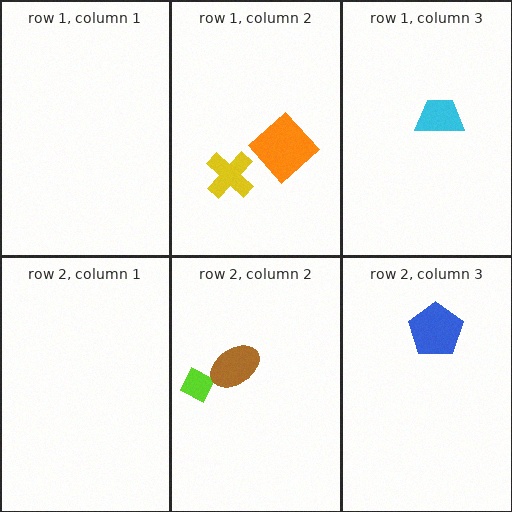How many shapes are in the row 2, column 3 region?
1.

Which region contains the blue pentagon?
The row 2, column 3 region.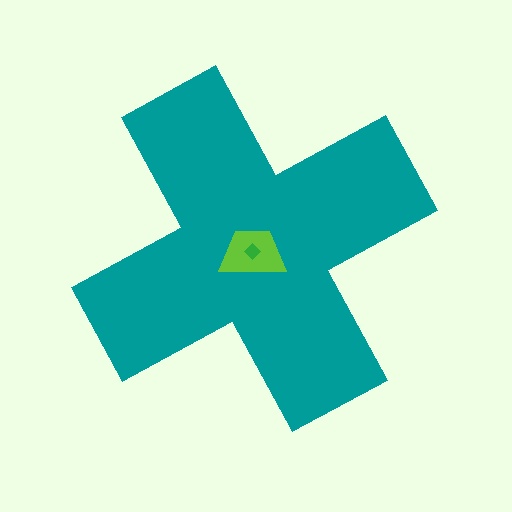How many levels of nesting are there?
3.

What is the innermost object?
The green diamond.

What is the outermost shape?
The teal cross.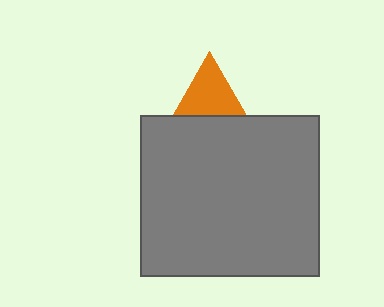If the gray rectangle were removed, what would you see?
You would see the complete orange triangle.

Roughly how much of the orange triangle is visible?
A small part of it is visible (roughly 45%).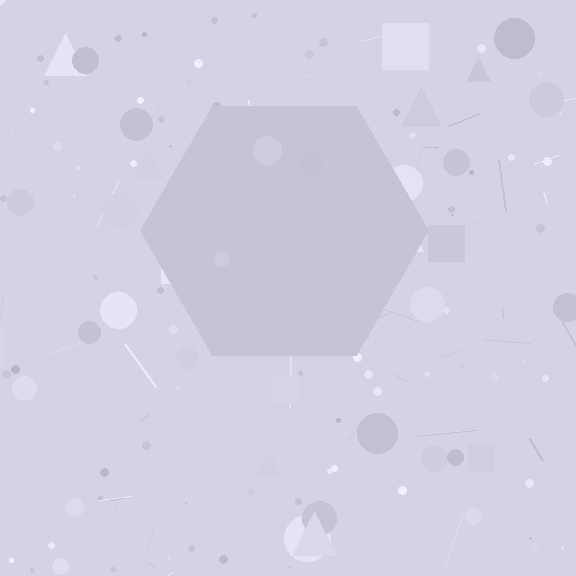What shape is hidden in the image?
A hexagon is hidden in the image.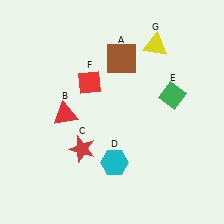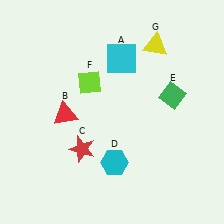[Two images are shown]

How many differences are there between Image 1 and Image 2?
There are 2 differences between the two images.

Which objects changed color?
A changed from brown to cyan. F changed from red to lime.